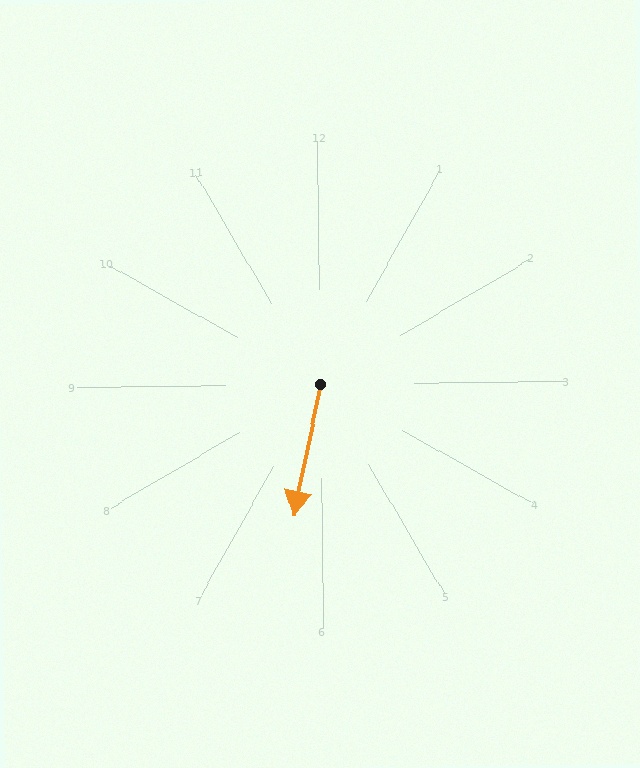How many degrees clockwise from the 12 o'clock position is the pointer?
Approximately 192 degrees.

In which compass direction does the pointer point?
South.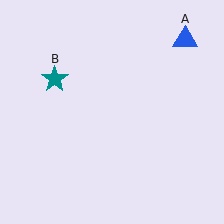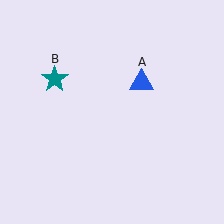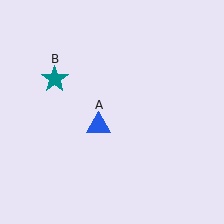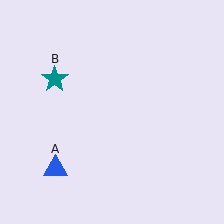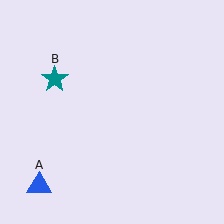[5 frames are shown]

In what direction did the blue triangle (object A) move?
The blue triangle (object A) moved down and to the left.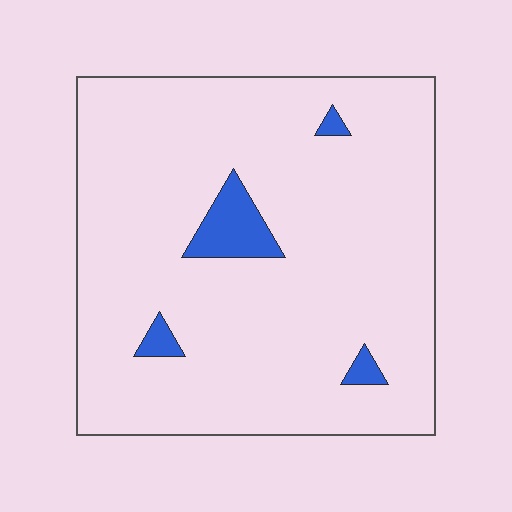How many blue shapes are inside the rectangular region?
4.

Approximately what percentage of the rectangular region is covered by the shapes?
Approximately 5%.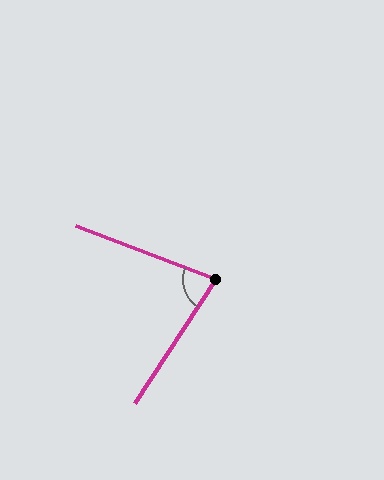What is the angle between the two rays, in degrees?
Approximately 78 degrees.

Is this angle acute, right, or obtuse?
It is acute.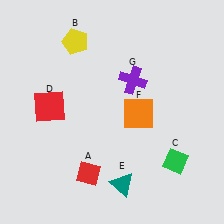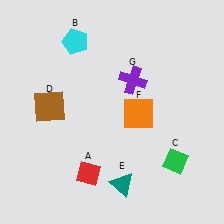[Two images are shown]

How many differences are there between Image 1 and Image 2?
There are 2 differences between the two images.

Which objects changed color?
B changed from yellow to cyan. D changed from red to brown.